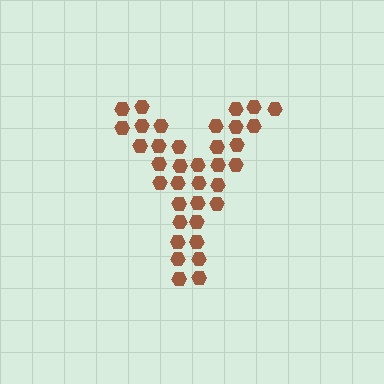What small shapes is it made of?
It is made of small hexagons.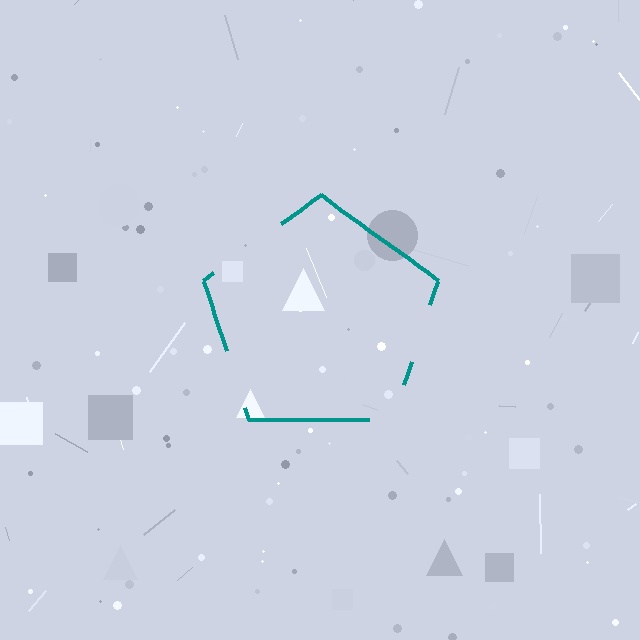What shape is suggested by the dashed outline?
The dashed outline suggests a pentagon.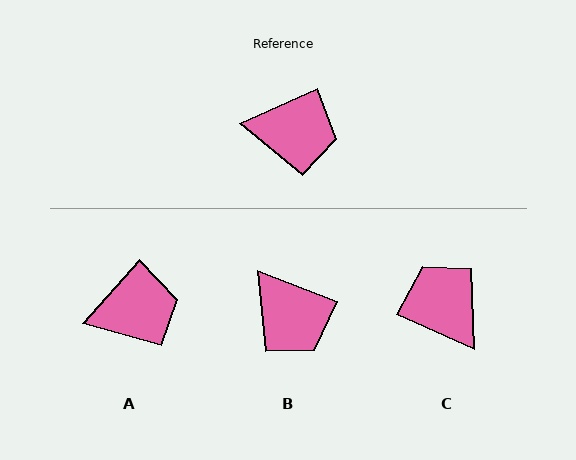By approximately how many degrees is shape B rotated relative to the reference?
Approximately 45 degrees clockwise.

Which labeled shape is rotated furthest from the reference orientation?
C, about 131 degrees away.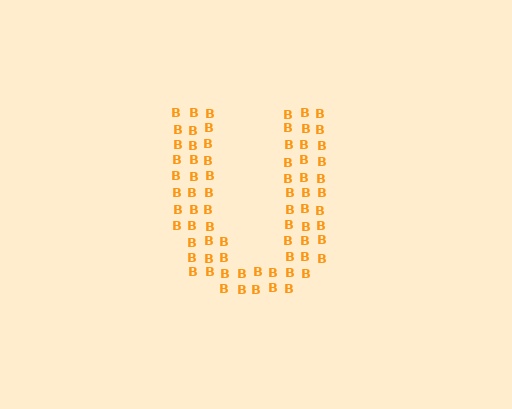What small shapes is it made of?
It is made of small letter B's.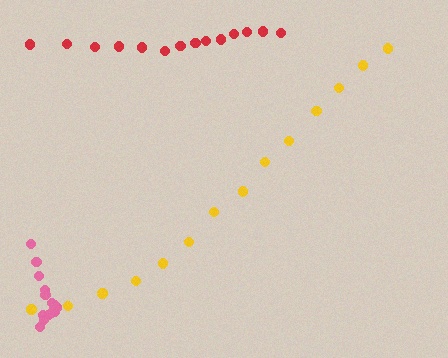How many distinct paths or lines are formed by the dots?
There are 3 distinct paths.